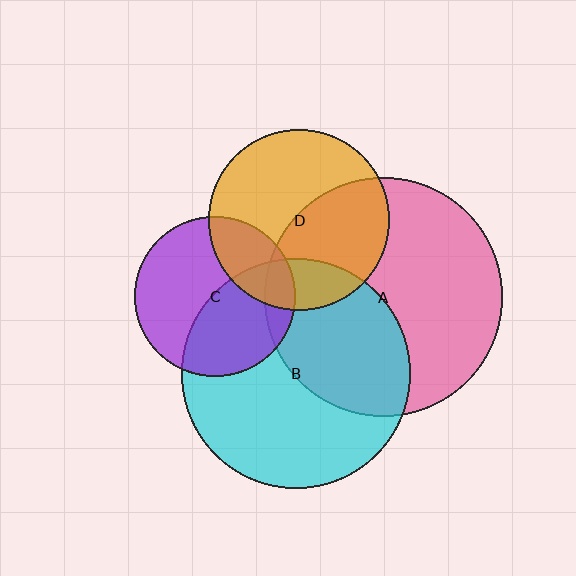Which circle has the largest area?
Circle A (pink).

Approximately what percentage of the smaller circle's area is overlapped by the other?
Approximately 20%.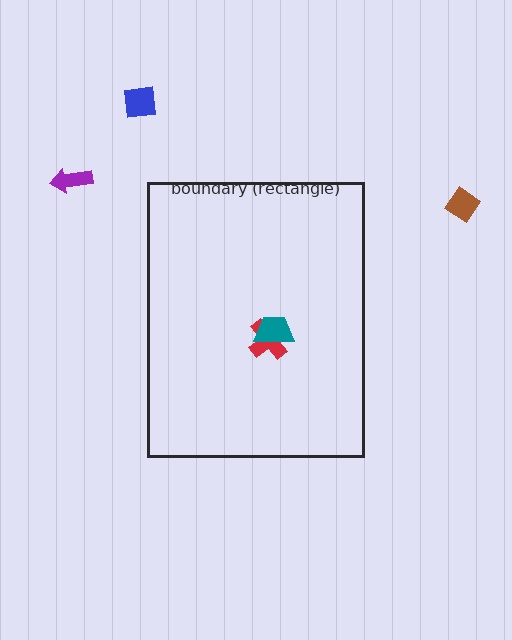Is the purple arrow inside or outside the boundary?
Outside.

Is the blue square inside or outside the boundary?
Outside.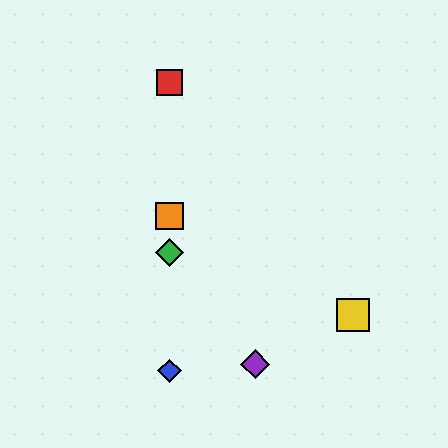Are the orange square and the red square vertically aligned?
Yes, both are at x≈169.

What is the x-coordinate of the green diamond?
The green diamond is at x≈169.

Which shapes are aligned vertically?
The red square, the blue diamond, the green diamond, the orange square are aligned vertically.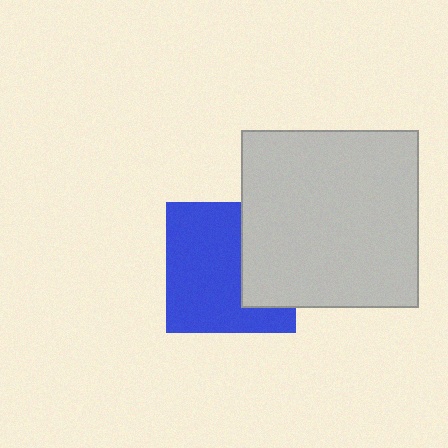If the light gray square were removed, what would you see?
You would see the complete blue square.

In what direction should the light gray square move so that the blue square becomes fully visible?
The light gray square should move right. That is the shortest direction to clear the overlap and leave the blue square fully visible.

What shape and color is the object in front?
The object in front is a light gray square.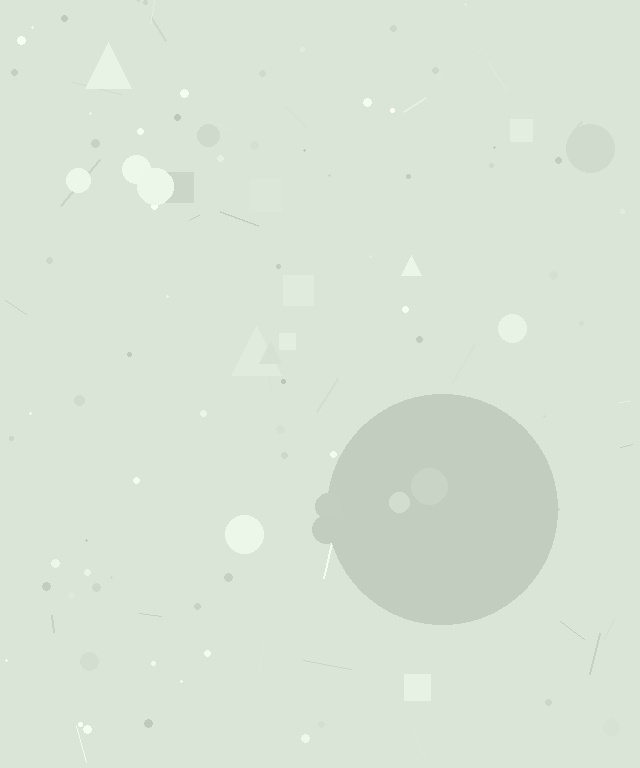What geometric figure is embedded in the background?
A circle is embedded in the background.